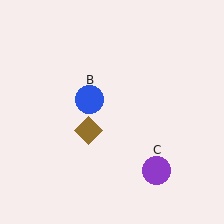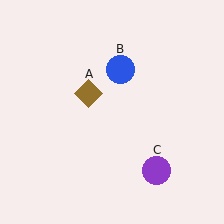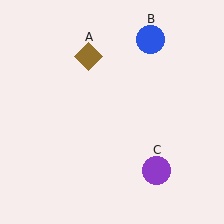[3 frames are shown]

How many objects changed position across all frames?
2 objects changed position: brown diamond (object A), blue circle (object B).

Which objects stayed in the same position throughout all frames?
Purple circle (object C) remained stationary.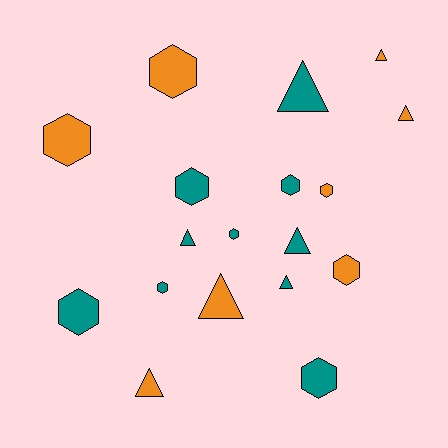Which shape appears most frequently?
Hexagon, with 10 objects.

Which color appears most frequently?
Teal, with 10 objects.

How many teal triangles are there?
There are 4 teal triangles.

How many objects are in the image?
There are 18 objects.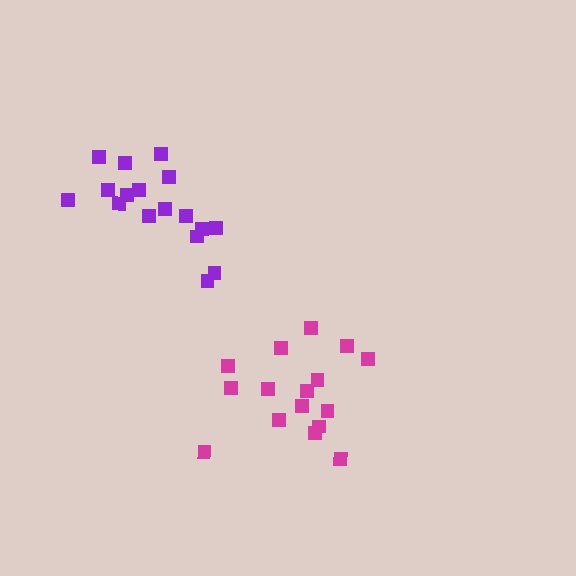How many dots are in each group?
Group 1: 16 dots, Group 2: 17 dots (33 total).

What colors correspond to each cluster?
The clusters are colored: magenta, purple.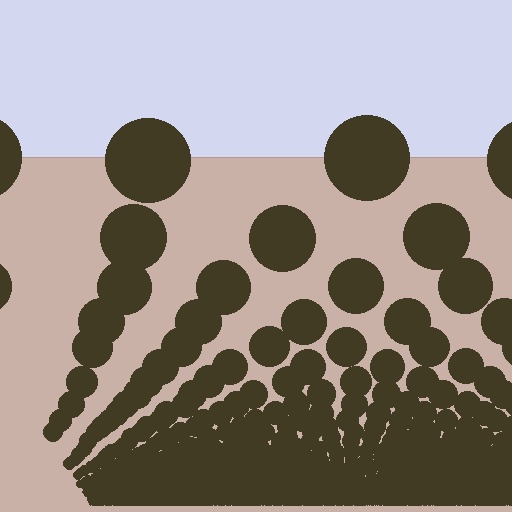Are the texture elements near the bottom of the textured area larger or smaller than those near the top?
Smaller. The gradient is inverted — elements near the bottom are smaller and denser.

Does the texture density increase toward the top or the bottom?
Density increases toward the bottom.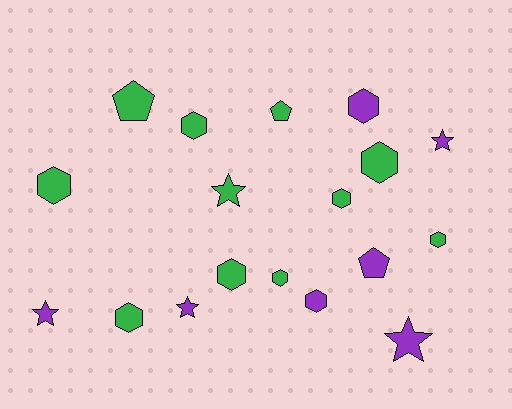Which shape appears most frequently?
Hexagon, with 10 objects.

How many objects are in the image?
There are 18 objects.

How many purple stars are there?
There are 4 purple stars.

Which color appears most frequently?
Green, with 11 objects.